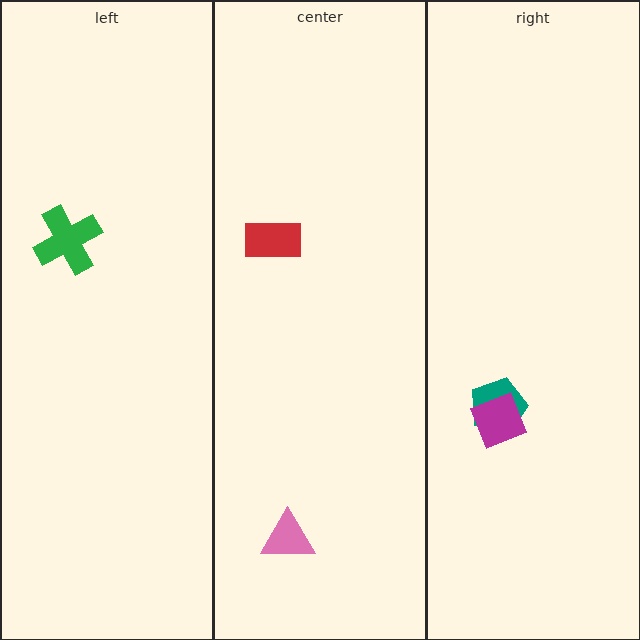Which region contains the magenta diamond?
The right region.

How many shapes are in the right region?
2.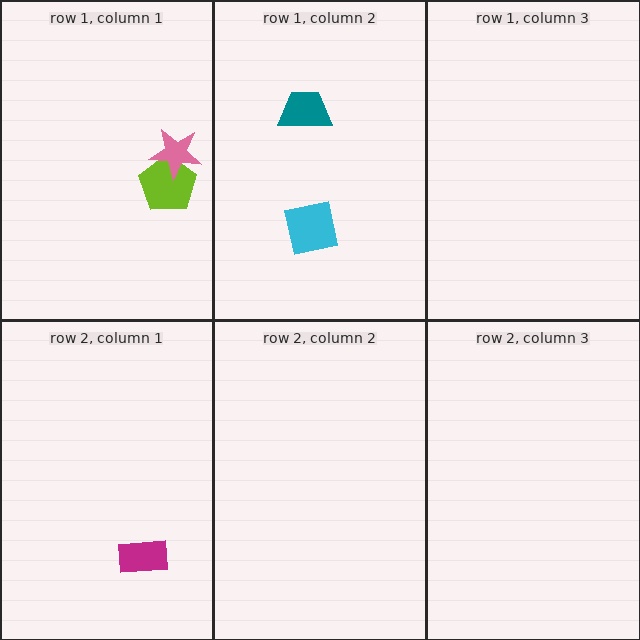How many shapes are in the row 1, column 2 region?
2.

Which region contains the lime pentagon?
The row 1, column 1 region.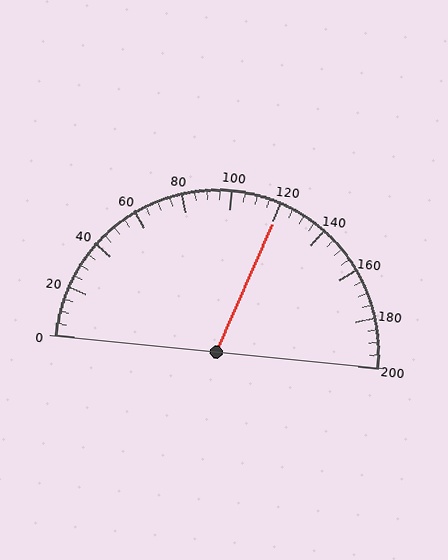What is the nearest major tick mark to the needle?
The nearest major tick mark is 120.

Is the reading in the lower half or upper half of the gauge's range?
The reading is in the upper half of the range (0 to 200).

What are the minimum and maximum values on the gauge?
The gauge ranges from 0 to 200.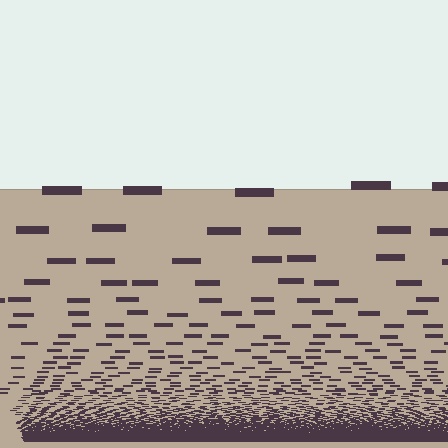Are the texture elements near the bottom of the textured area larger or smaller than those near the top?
Smaller. The gradient is inverted — elements near the bottom are smaller and denser.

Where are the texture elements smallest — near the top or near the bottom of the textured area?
Near the bottom.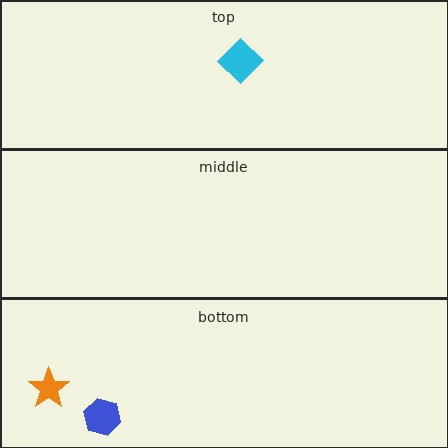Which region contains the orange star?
The bottom region.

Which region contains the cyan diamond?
The top region.